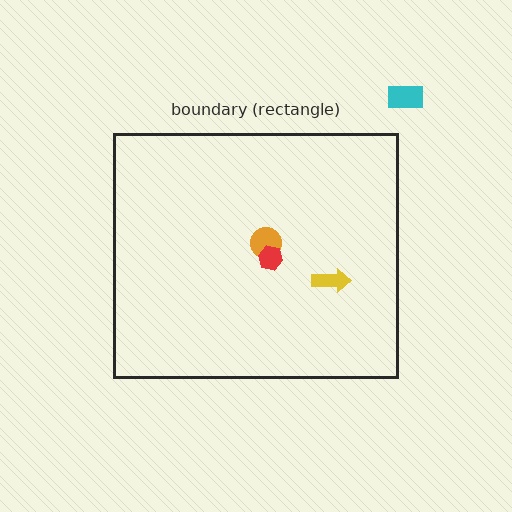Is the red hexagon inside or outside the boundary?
Inside.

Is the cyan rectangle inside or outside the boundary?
Outside.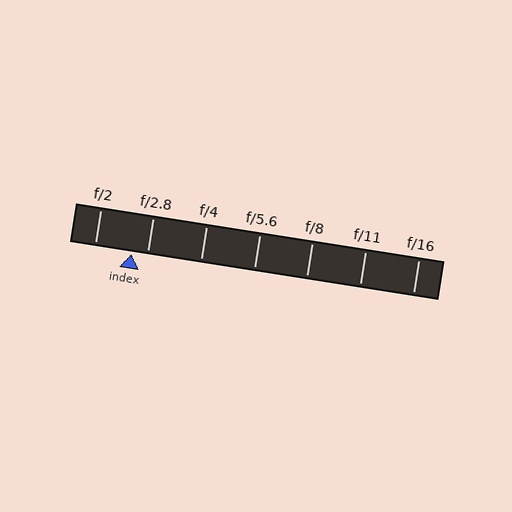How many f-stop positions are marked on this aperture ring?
There are 7 f-stop positions marked.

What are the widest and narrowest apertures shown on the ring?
The widest aperture shown is f/2 and the narrowest is f/16.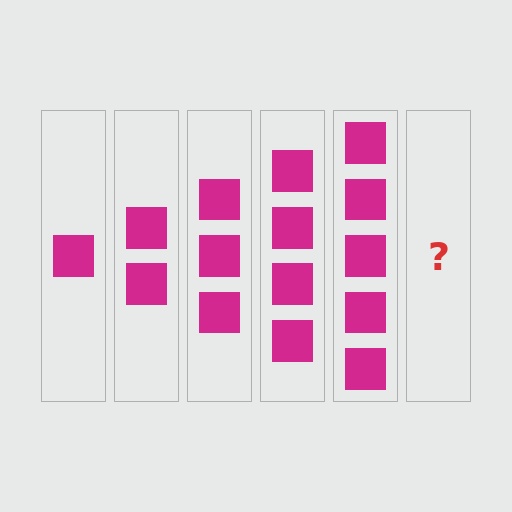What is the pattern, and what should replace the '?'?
The pattern is that each step adds one more square. The '?' should be 6 squares.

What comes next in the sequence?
The next element should be 6 squares.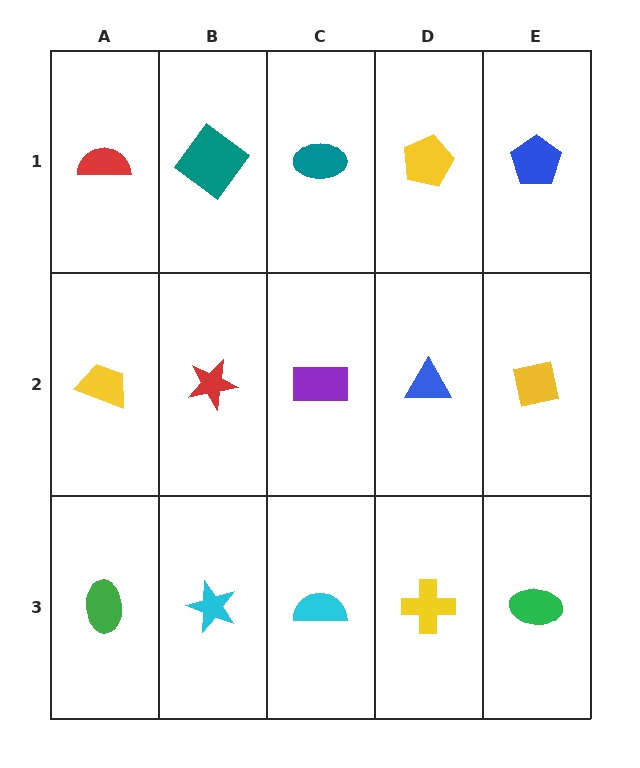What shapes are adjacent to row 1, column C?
A purple rectangle (row 2, column C), a teal diamond (row 1, column B), a yellow pentagon (row 1, column D).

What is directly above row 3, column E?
A yellow square.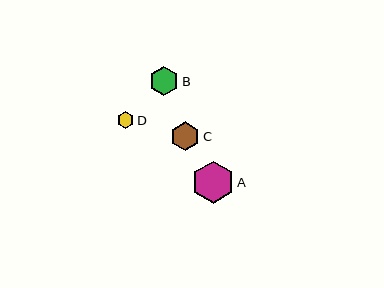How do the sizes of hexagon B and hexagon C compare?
Hexagon B and hexagon C are approximately the same size.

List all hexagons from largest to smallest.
From largest to smallest: A, B, C, D.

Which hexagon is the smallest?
Hexagon D is the smallest with a size of approximately 16 pixels.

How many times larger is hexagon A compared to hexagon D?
Hexagon A is approximately 2.6 times the size of hexagon D.